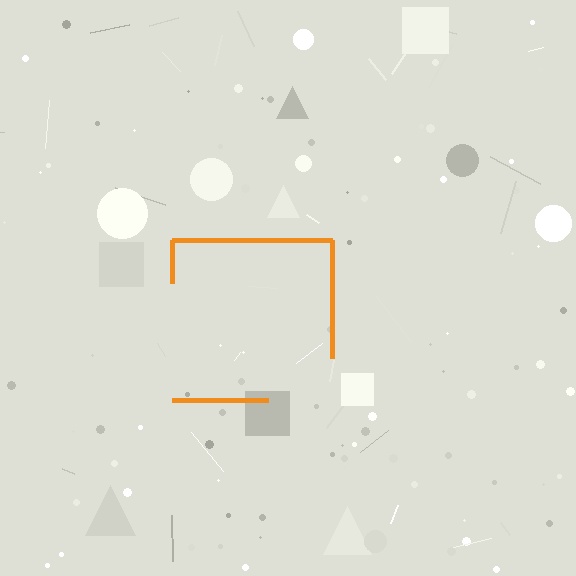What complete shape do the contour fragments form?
The contour fragments form a square.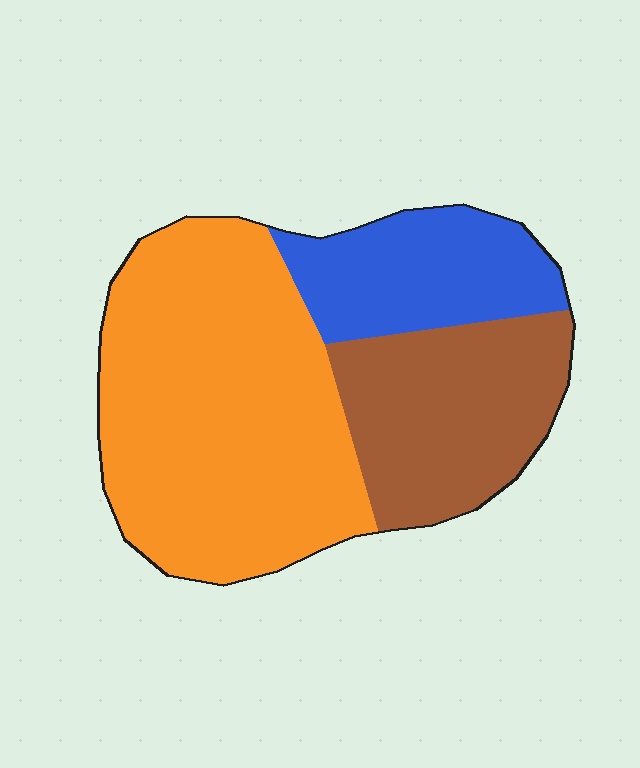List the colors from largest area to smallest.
From largest to smallest: orange, brown, blue.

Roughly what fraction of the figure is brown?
Brown covers roughly 25% of the figure.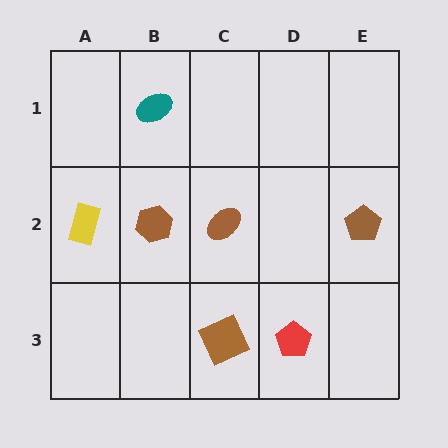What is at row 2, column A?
A yellow rectangle.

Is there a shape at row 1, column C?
No, that cell is empty.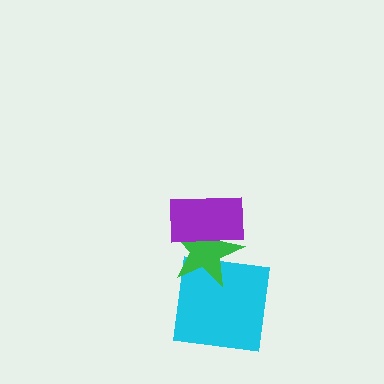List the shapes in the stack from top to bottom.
From top to bottom: the purple rectangle, the green star, the cyan square.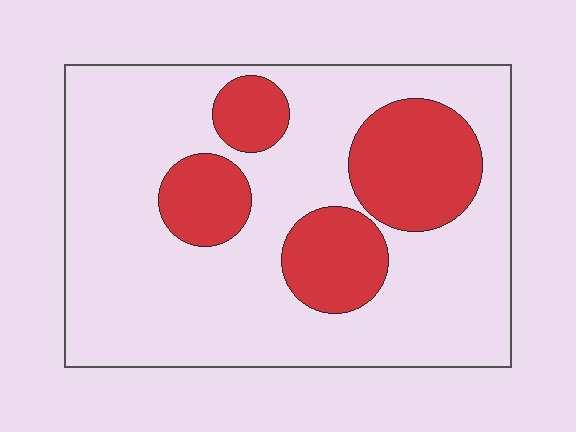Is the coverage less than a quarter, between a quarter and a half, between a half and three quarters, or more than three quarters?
Between a quarter and a half.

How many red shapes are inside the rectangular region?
4.